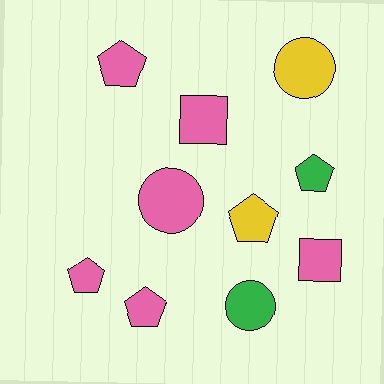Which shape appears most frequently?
Pentagon, with 5 objects.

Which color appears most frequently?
Pink, with 6 objects.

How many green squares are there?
There are no green squares.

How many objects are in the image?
There are 10 objects.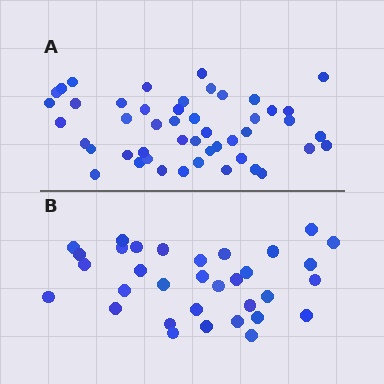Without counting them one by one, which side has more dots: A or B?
Region A (the top region) has more dots.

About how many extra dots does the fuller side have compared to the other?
Region A has approximately 15 more dots than region B.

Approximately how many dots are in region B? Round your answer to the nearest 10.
About 30 dots. (The exact count is 33, which rounds to 30.)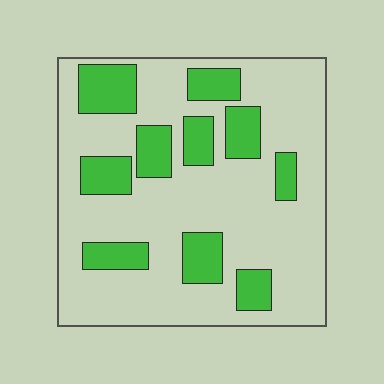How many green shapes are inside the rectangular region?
10.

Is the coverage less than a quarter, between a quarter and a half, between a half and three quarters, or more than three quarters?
Between a quarter and a half.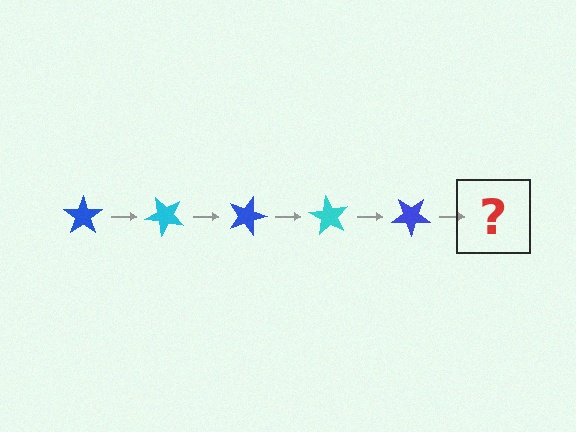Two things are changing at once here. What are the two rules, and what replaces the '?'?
The two rules are that it rotates 45 degrees each step and the color cycles through blue and cyan. The '?' should be a cyan star, rotated 225 degrees from the start.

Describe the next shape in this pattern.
It should be a cyan star, rotated 225 degrees from the start.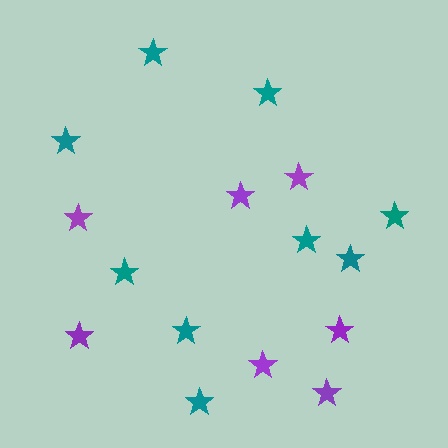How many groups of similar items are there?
There are 2 groups: one group of purple stars (7) and one group of teal stars (9).